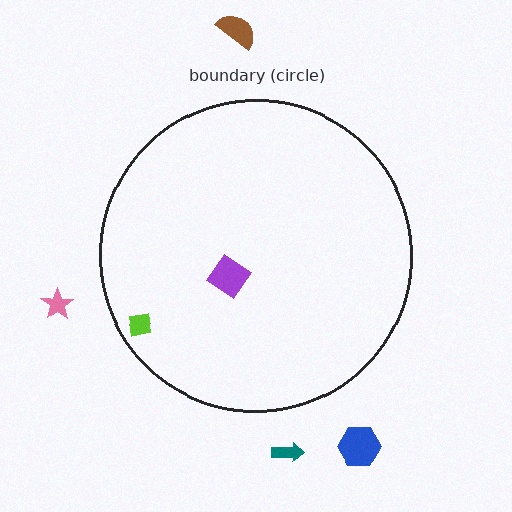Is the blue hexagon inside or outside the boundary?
Outside.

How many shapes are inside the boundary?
2 inside, 4 outside.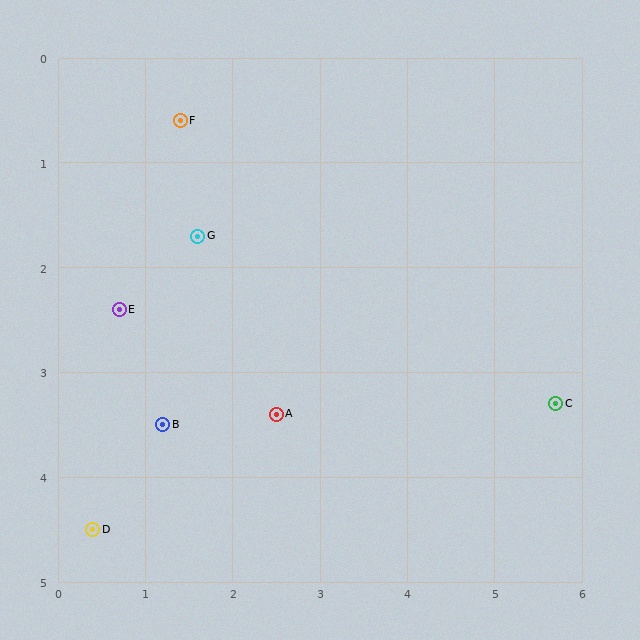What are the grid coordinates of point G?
Point G is at approximately (1.6, 1.7).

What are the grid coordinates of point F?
Point F is at approximately (1.4, 0.6).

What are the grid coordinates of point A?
Point A is at approximately (2.5, 3.4).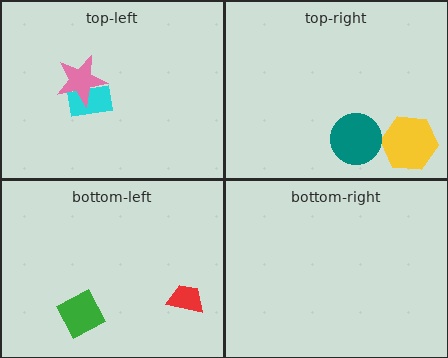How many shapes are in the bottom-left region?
2.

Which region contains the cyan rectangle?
The top-left region.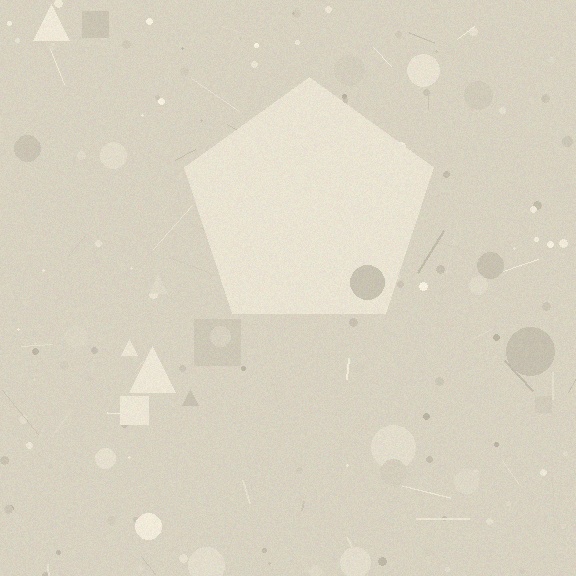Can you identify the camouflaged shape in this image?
The camouflaged shape is a pentagon.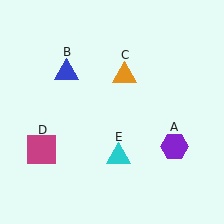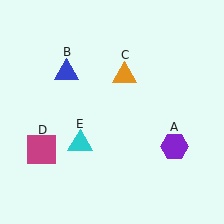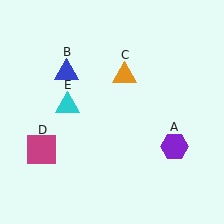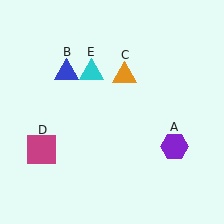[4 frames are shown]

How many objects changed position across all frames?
1 object changed position: cyan triangle (object E).